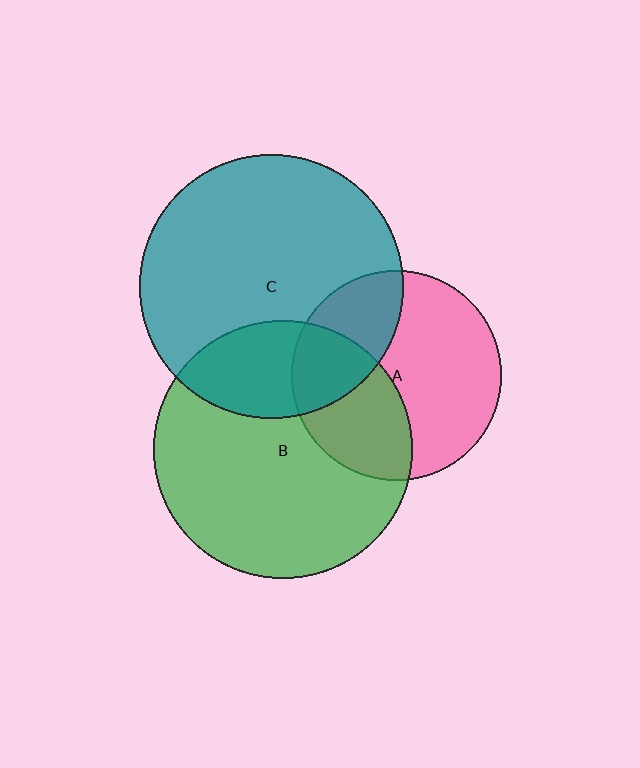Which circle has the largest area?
Circle C (teal).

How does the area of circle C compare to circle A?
Approximately 1.6 times.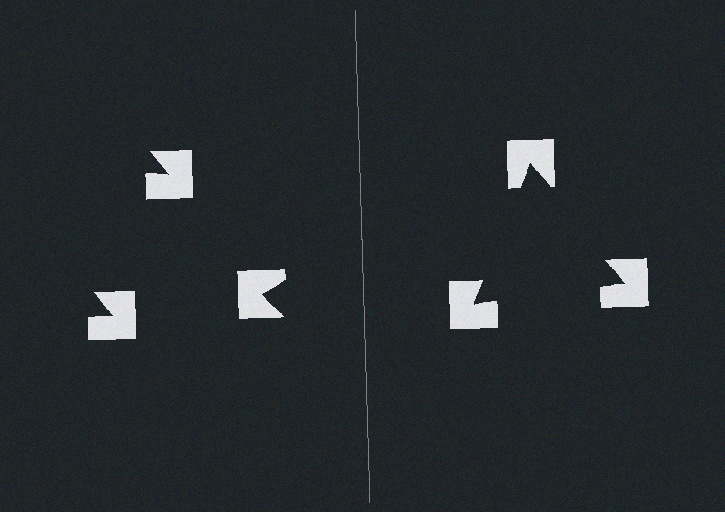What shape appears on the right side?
An illusory triangle.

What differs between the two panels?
The notched squares are positioned identically on both sides; only the wedge orientations differ. On the right they align to a triangle; on the left they are misaligned.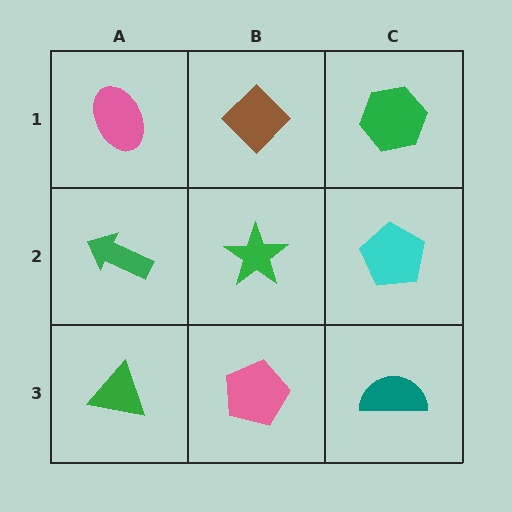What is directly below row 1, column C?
A cyan pentagon.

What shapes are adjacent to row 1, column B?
A green star (row 2, column B), a pink ellipse (row 1, column A), a green hexagon (row 1, column C).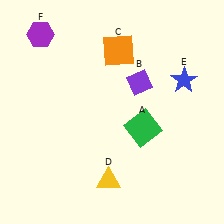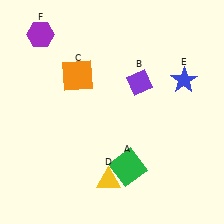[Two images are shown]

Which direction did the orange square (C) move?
The orange square (C) moved left.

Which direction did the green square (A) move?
The green square (A) moved down.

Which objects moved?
The objects that moved are: the green square (A), the orange square (C).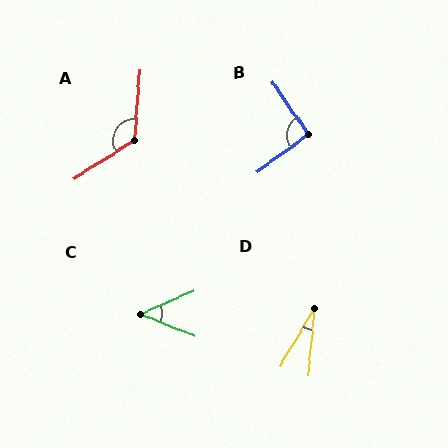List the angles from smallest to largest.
D (25°), C (45°), B (91°), A (127°).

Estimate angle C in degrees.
Approximately 45 degrees.